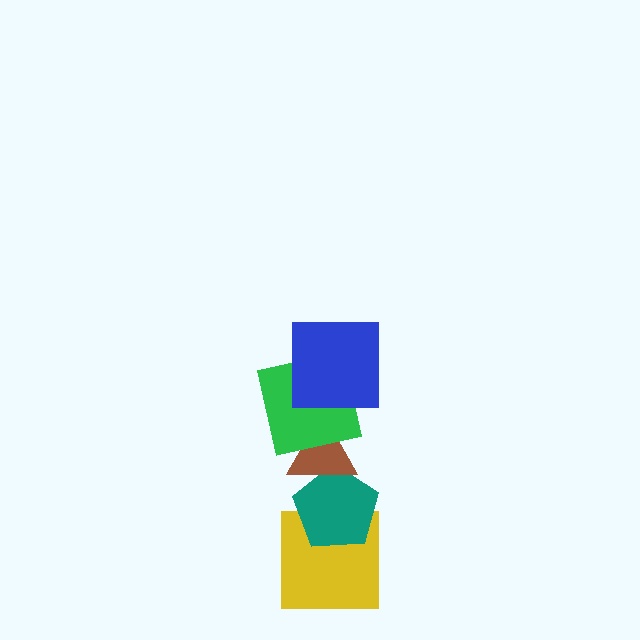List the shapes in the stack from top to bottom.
From top to bottom: the blue square, the green square, the brown triangle, the teal pentagon, the yellow square.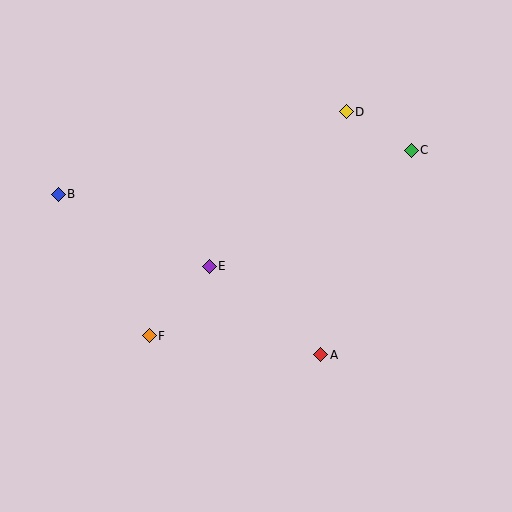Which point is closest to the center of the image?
Point E at (209, 266) is closest to the center.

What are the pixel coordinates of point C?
Point C is at (411, 150).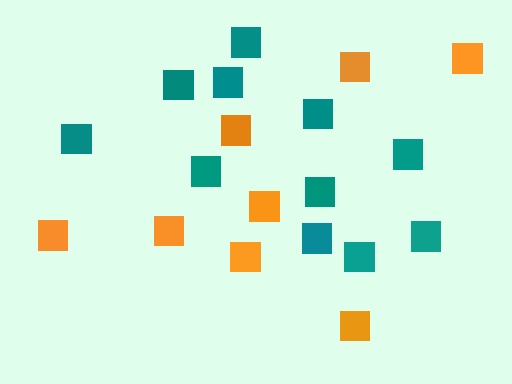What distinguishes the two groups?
There are 2 groups: one group of orange squares (8) and one group of teal squares (11).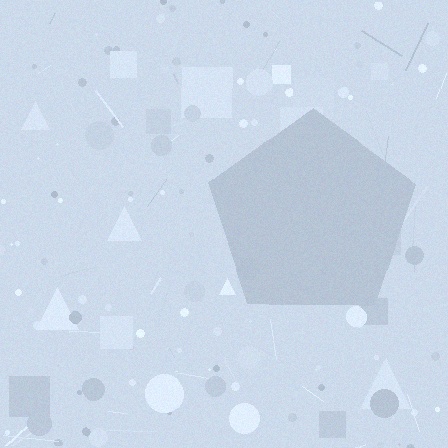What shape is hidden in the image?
A pentagon is hidden in the image.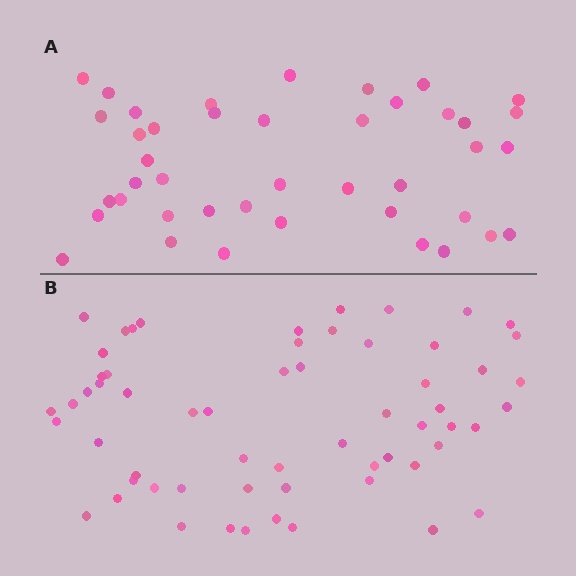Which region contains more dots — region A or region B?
Region B (the bottom region) has more dots.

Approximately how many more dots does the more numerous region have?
Region B has approximately 20 more dots than region A.